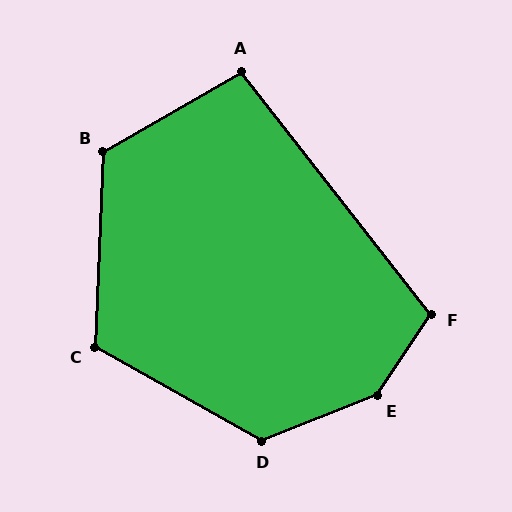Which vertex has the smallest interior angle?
A, at approximately 98 degrees.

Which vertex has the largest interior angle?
E, at approximately 145 degrees.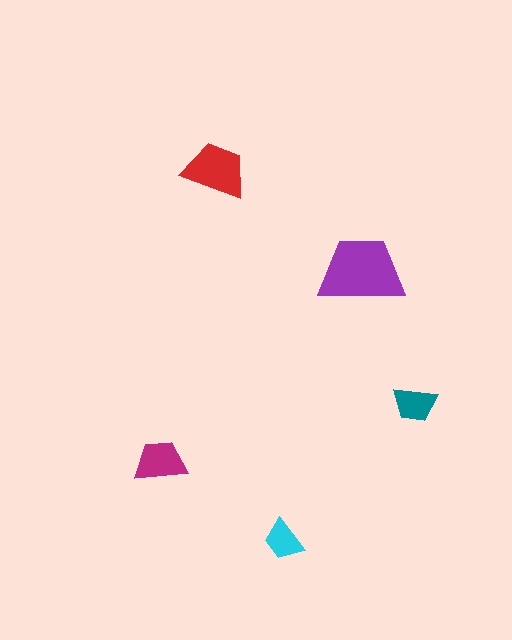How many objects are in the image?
There are 5 objects in the image.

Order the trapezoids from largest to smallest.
the purple one, the red one, the magenta one, the teal one, the cyan one.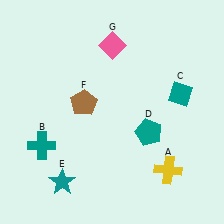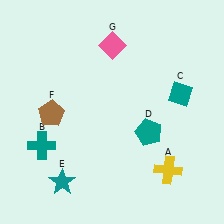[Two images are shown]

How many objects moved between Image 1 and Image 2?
1 object moved between the two images.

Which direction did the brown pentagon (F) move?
The brown pentagon (F) moved left.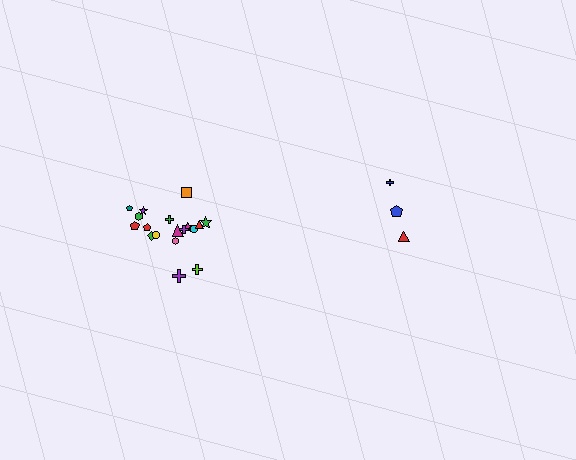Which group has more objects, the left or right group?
The left group.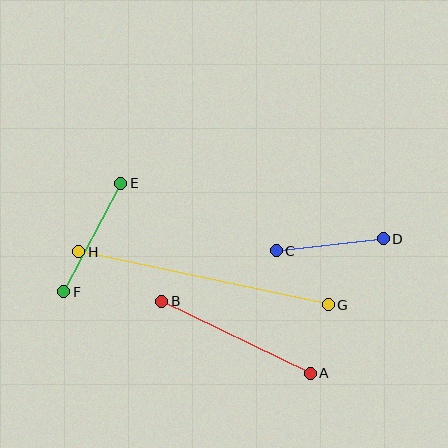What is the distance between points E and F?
The distance is approximately 122 pixels.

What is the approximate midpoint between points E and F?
The midpoint is at approximately (92, 238) pixels.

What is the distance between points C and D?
The distance is approximately 107 pixels.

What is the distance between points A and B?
The distance is approximately 165 pixels.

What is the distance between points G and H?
The distance is approximately 255 pixels.